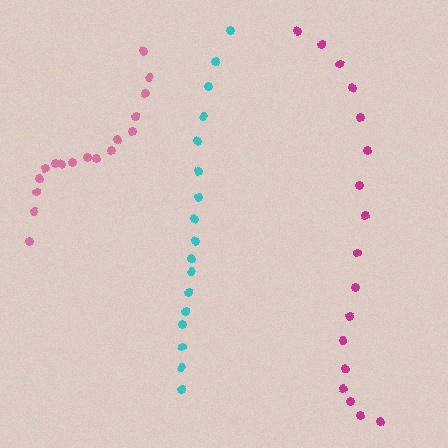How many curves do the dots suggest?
There are 3 distinct paths.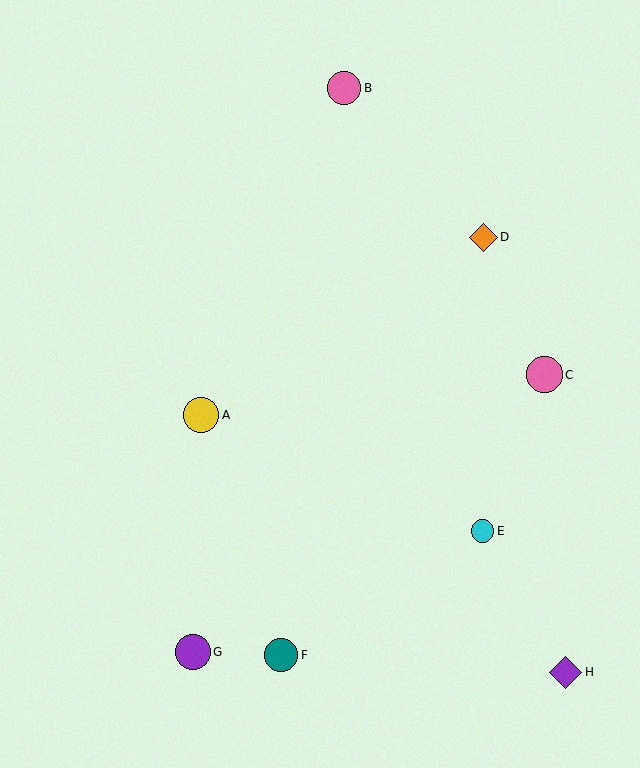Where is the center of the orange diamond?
The center of the orange diamond is at (483, 237).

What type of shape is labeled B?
Shape B is a pink circle.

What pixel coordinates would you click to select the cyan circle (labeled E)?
Click at (482, 531) to select the cyan circle E.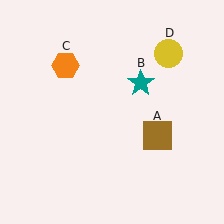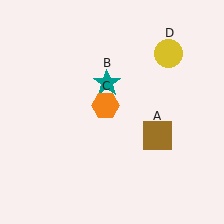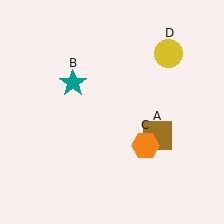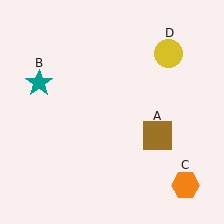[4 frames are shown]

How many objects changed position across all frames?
2 objects changed position: teal star (object B), orange hexagon (object C).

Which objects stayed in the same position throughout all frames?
Brown square (object A) and yellow circle (object D) remained stationary.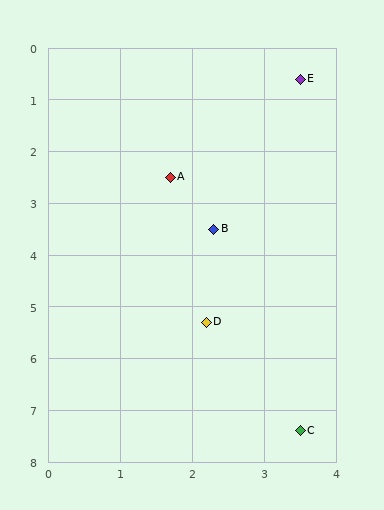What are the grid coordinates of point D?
Point D is at approximately (2.2, 5.3).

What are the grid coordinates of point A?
Point A is at approximately (1.7, 2.5).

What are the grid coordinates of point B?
Point B is at approximately (2.3, 3.5).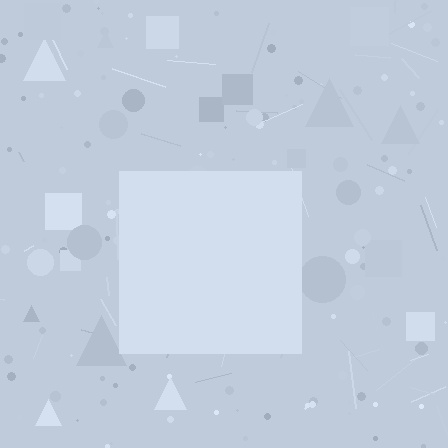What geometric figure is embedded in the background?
A square is embedded in the background.